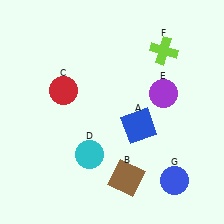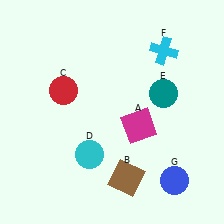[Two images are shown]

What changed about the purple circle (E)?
In Image 1, E is purple. In Image 2, it changed to teal.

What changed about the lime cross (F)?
In Image 1, F is lime. In Image 2, it changed to cyan.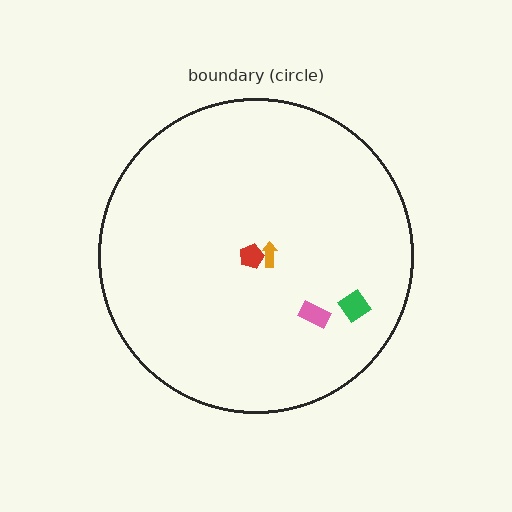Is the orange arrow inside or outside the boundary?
Inside.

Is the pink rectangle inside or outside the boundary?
Inside.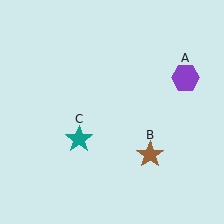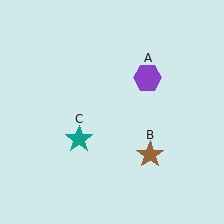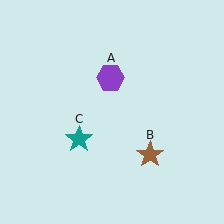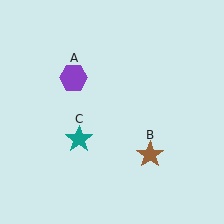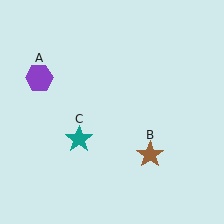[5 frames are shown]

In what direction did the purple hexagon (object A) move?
The purple hexagon (object A) moved left.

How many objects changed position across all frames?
1 object changed position: purple hexagon (object A).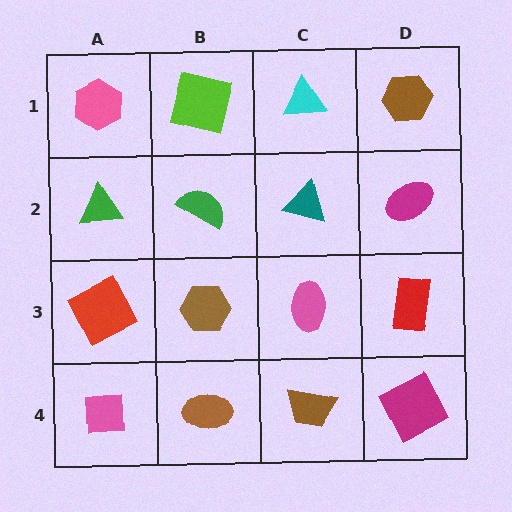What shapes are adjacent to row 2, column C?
A cyan triangle (row 1, column C), a pink ellipse (row 3, column C), a green semicircle (row 2, column B), a magenta ellipse (row 2, column D).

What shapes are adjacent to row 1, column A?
A green triangle (row 2, column A), a lime square (row 1, column B).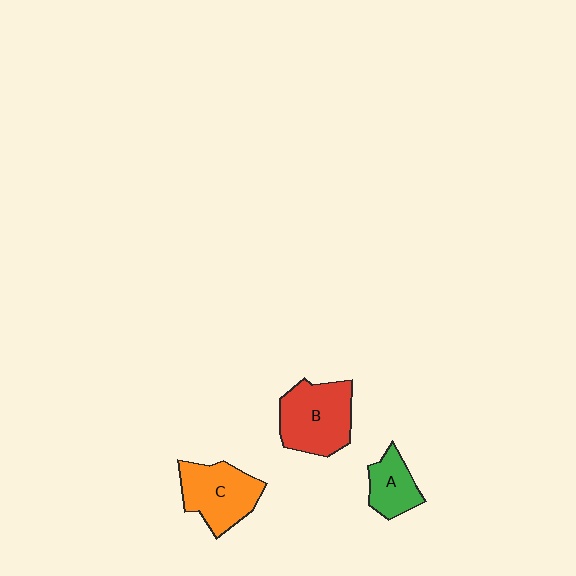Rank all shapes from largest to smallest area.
From largest to smallest: B (red), C (orange), A (green).